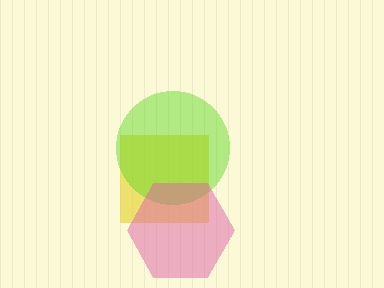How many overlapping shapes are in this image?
There are 3 overlapping shapes in the image.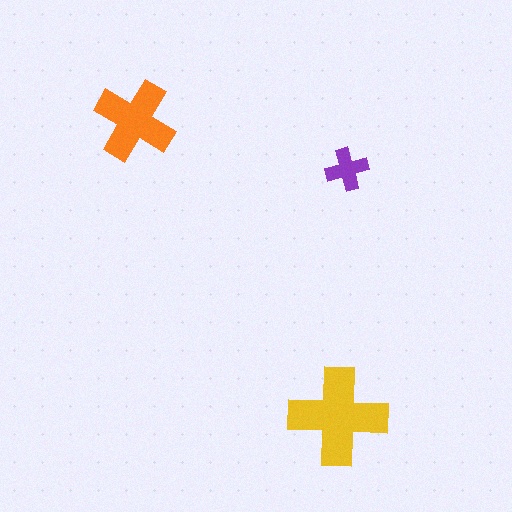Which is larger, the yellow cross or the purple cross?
The yellow one.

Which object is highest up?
The orange cross is topmost.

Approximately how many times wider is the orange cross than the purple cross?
About 2 times wider.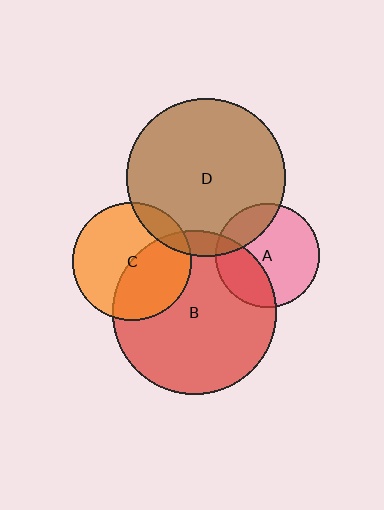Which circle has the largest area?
Circle B (red).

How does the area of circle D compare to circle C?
Approximately 1.8 times.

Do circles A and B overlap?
Yes.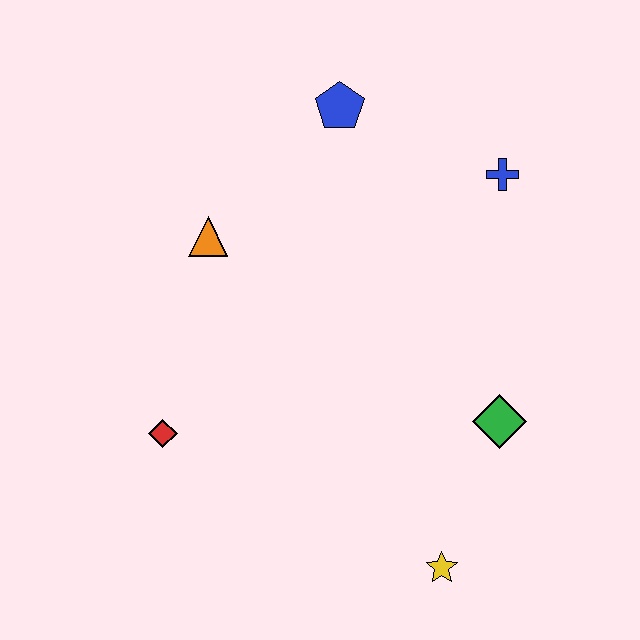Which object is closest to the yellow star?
The green diamond is closest to the yellow star.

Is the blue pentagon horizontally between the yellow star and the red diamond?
Yes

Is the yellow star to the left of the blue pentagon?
No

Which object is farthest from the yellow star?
The blue pentagon is farthest from the yellow star.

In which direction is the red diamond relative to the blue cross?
The red diamond is to the left of the blue cross.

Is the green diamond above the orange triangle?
No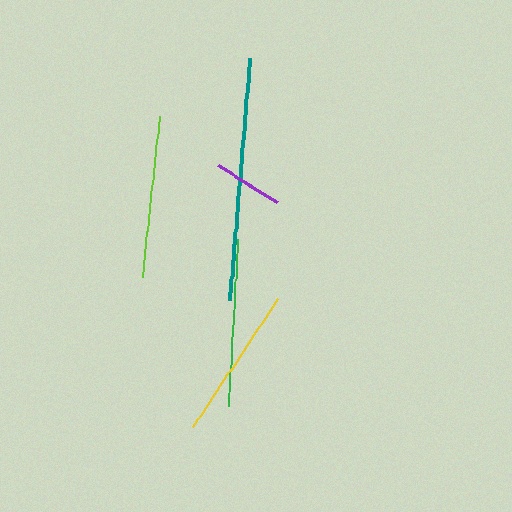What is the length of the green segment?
The green segment is approximately 168 pixels long.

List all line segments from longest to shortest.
From longest to shortest: teal, green, lime, yellow, purple.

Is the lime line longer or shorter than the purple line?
The lime line is longer than the purple line.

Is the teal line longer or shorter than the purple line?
The teal line is longer than the purple line.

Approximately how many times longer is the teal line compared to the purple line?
The teal line is approximately 3.5 times the length of the purple line.